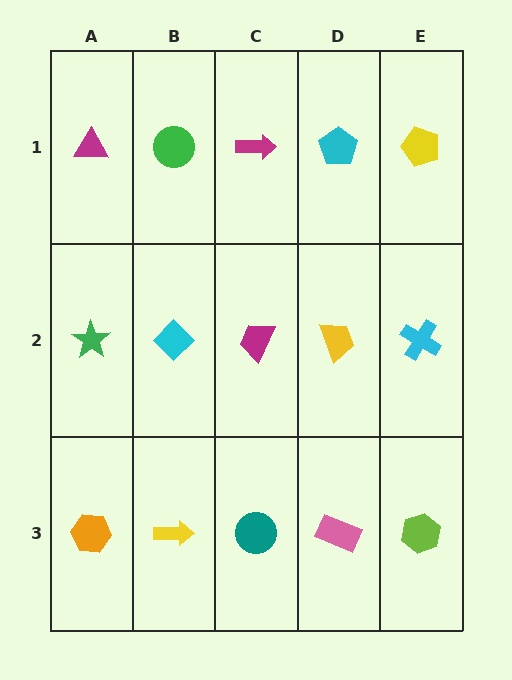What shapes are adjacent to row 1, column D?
A yellow trapezoid (row 2, column D), a magenta arrow (row 1, column C), a yellow pentagon (row 1, column E).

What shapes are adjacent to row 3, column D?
A yellow trapezoid (row 2, column D), a teal circle (row 3, column C), a lime hexagon (row 3, column E).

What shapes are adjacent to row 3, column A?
A green star (row 2, column A), a yellow arrow (row 3, column B).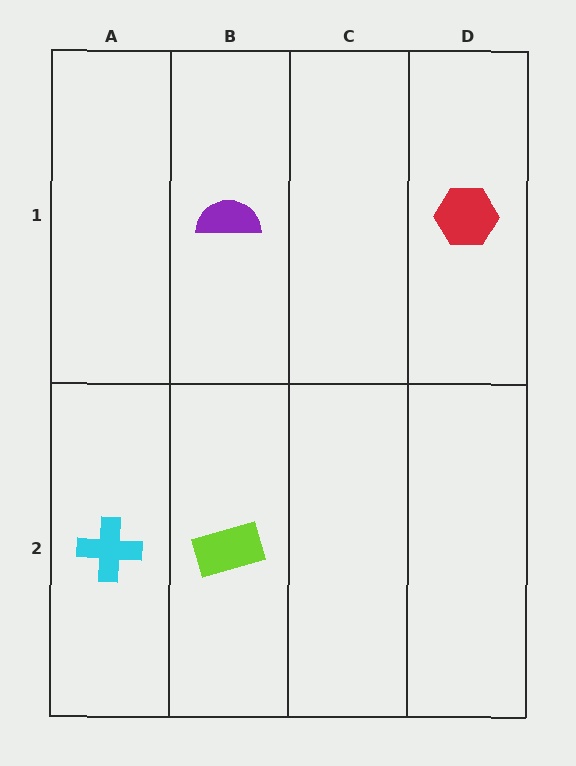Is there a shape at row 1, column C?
No, that cell is empty.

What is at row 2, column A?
A cyan cross.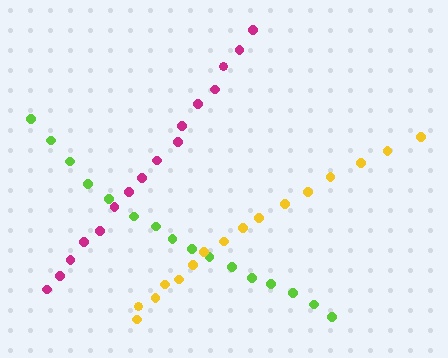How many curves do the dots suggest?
There are 3 distinct paths.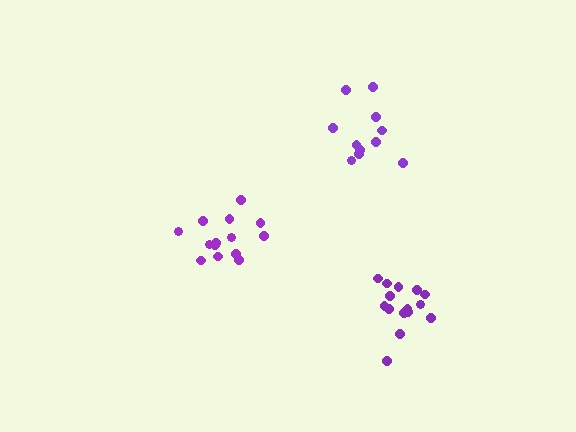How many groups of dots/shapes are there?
There are 3 groups.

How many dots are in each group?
Group 1: 11 dots, Group 2: 15 dots, Group 3: 14 dots (40 total).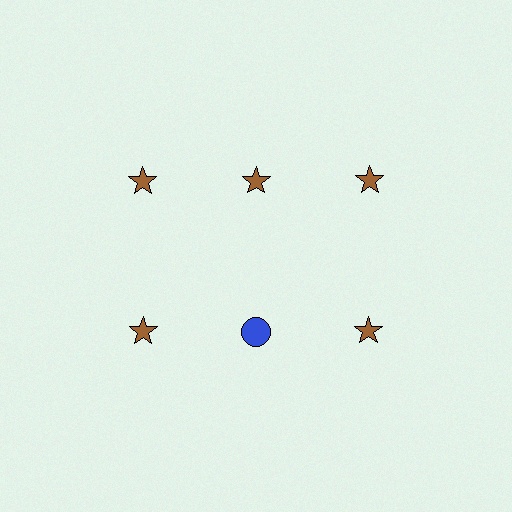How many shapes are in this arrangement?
There are 6 shapes arranged in a grid pattern.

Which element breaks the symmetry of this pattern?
The blue circle in the second row, second from left column breaks the symmetry. All other shapes are brown stars.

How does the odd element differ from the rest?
It differs in both color (blue instead of brown) and shape (circle instead of star).